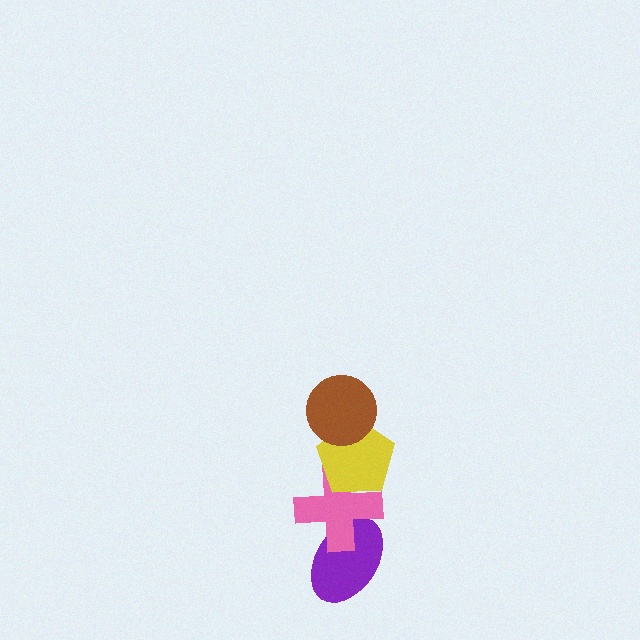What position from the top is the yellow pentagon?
The yellow pentagon is 2nd from the top.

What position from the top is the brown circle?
The brown circle is 1st from the top.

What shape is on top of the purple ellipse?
The pink cross is on top of the purple ellipse.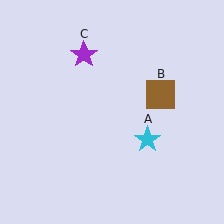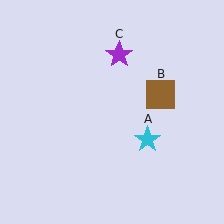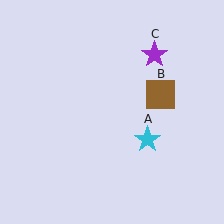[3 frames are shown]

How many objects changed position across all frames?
1 object changed position: purple star (object C).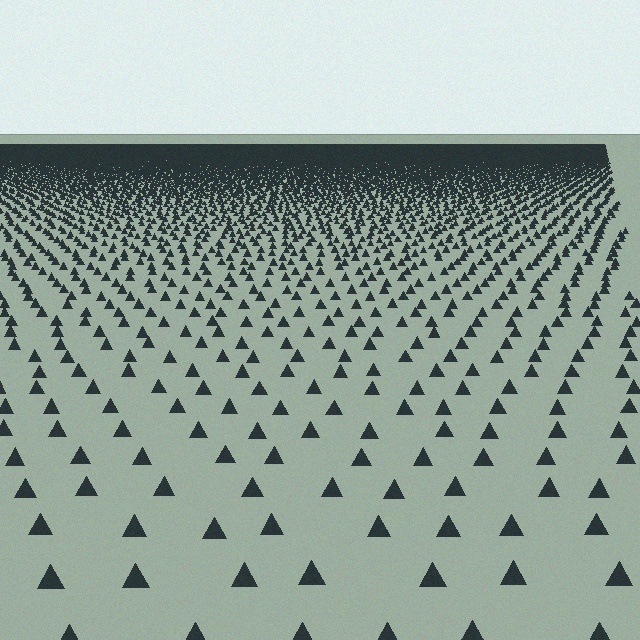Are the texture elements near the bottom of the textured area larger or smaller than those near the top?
Larger. Near the bottom, elements are closer to the viewer and appear at a bigger on-screen size.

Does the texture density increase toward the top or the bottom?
Density increases toward the top.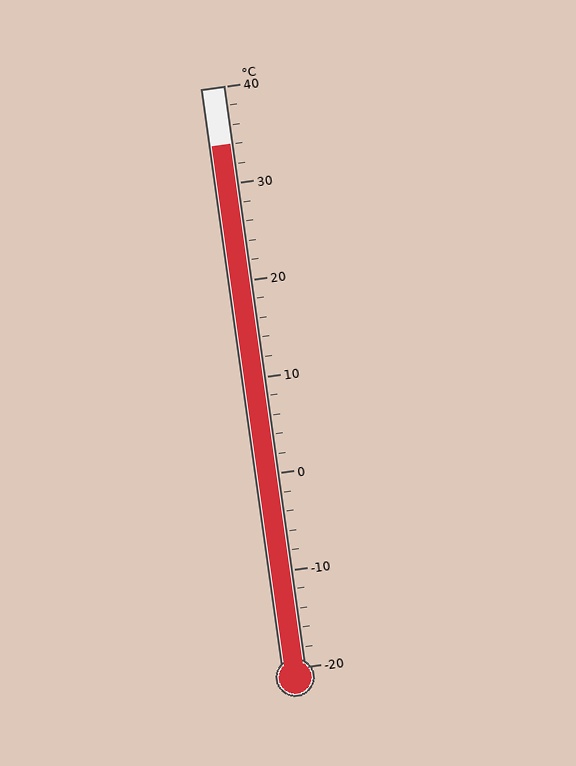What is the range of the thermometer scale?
The thermometer scale ranges from -20°C to 40°C.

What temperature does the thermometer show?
The thermometer shows approximately 34°C.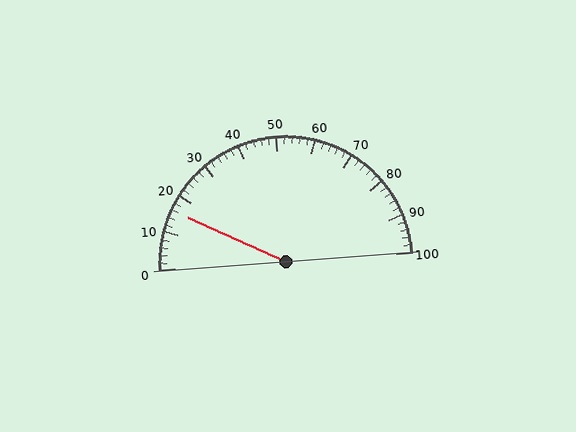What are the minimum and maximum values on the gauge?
The gauge ranges from 0 to 100.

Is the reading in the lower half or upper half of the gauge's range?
The reading is in the lower half of the range (0 to 100).